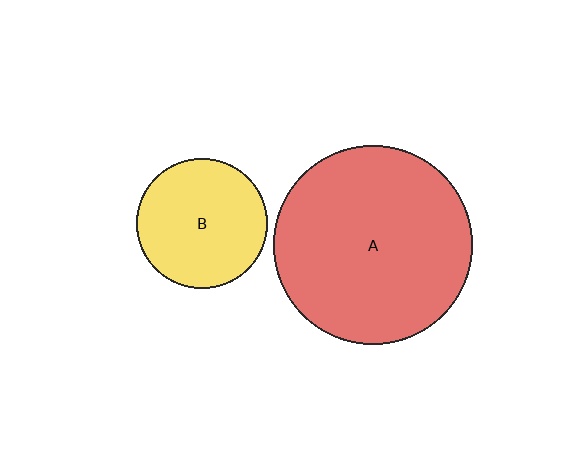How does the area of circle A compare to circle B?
Approximately 2.3 times.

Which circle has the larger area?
Circle A (red).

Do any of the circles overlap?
No, none of the circles overlap.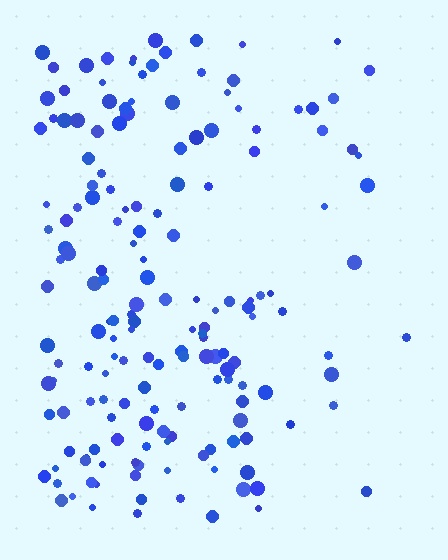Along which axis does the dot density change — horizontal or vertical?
Horizontal.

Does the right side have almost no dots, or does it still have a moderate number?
Still a moderate number, just noticeably fewer than the left.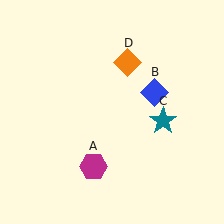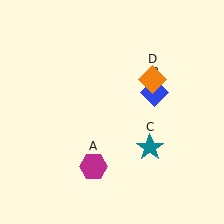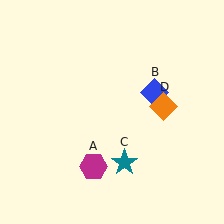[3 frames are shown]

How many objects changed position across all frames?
2 objects changed position: teal star (object C), orange diamond (object D).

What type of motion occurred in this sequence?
The teal star (object C), orange diamond (object D) rotated clockwise around the center of the scene.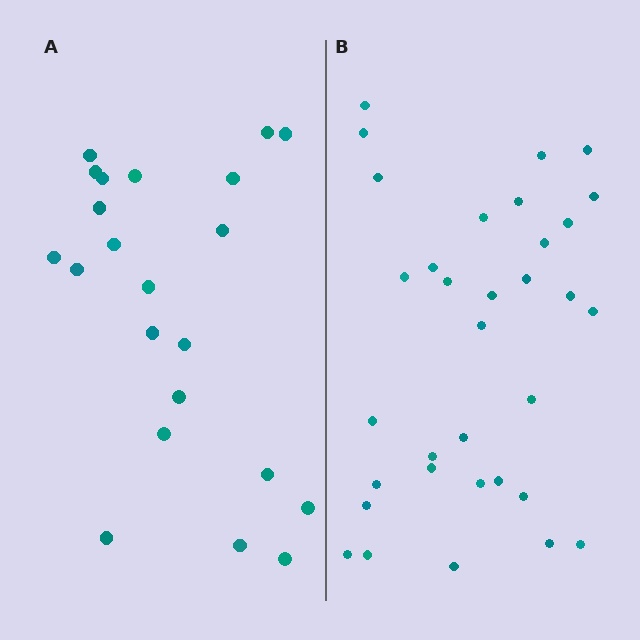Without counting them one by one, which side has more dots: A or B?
Region B (the right region) has more dots.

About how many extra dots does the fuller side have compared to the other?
Region B has roughly 12 or so more dots than region A.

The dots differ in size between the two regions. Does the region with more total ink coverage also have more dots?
No. Region A has more total ink coverage because its dots are larger, but region B actually contains more individual dots. Total area can be misleading — the number of items is what matters here.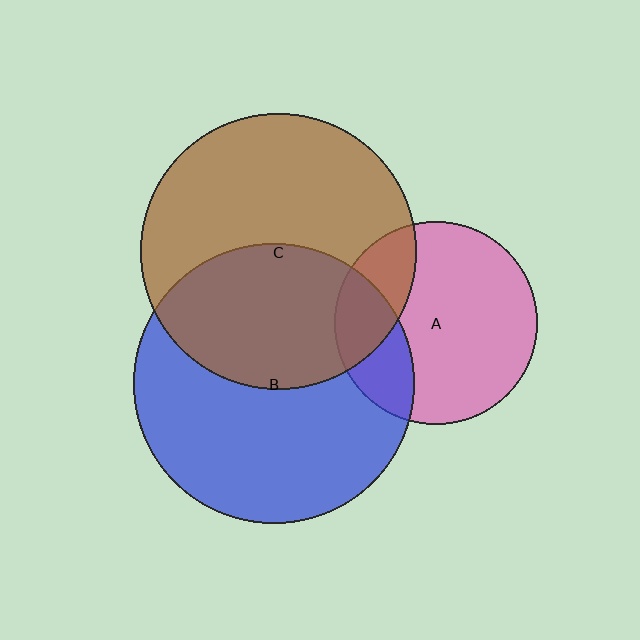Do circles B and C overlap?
Yes.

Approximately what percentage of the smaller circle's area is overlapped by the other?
Approximately 45%.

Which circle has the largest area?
Circle B (blue).